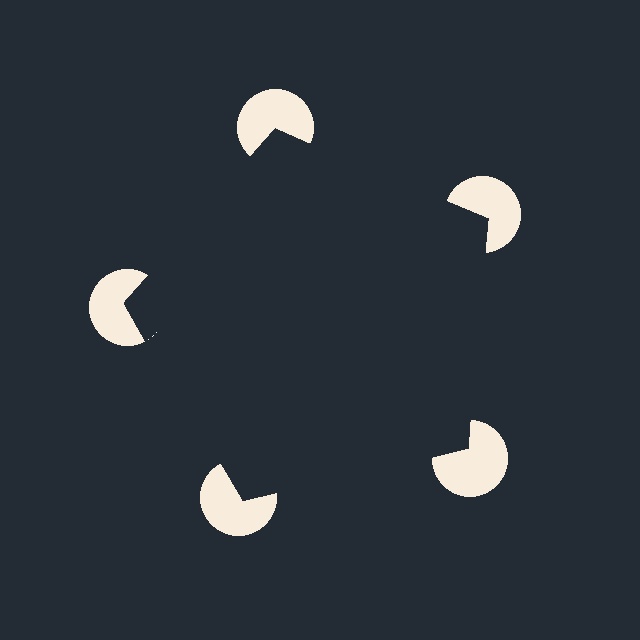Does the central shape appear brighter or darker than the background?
It typically appears slightly darker than the background, even though no actual brightness change is drawn.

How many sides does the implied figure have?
5 sides.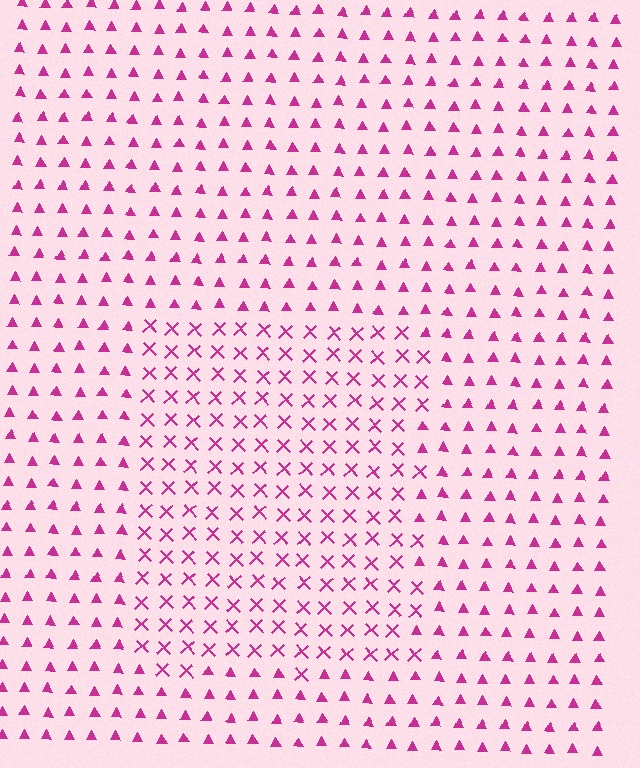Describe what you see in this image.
The image is filled with small magenta elements arranged in a uniform grid. A rectangle-shaped region contains X marks, while the surrounding area contains triangles. The boundary is defined purely by the change in element shape.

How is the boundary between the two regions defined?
The boundary is defined by a change in element shape: X marks inside vs. triangles outside. All elements share the same color and spacing.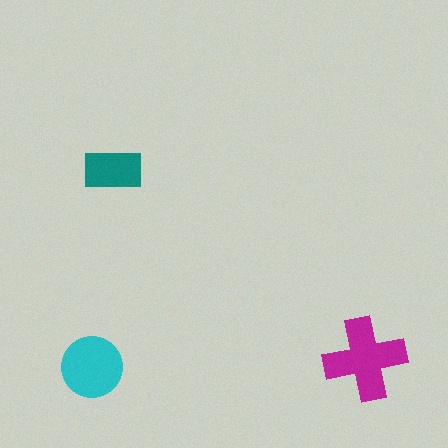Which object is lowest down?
The cyan circle is bottommost.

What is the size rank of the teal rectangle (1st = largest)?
3rd.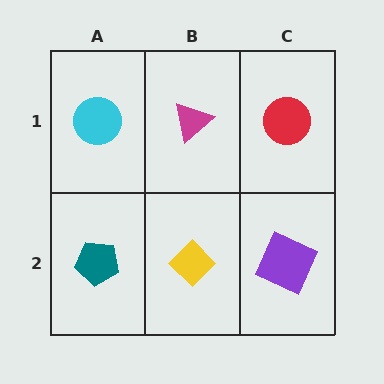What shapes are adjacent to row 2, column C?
A red circle (row 1, column C), a yellow diamond (row 2, column B).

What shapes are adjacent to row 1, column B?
A yellow diamond (row 2, column B), a cyan circle (row 1, column A), a red circle (row 1, column C).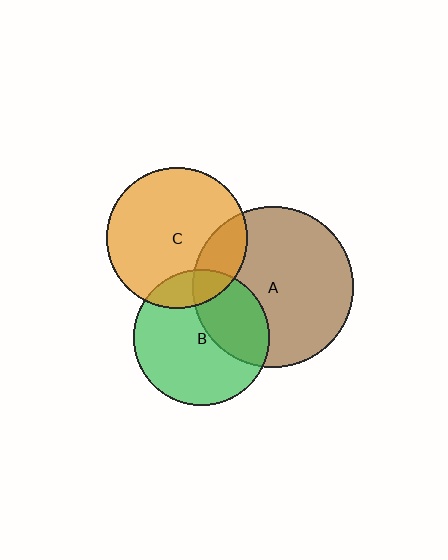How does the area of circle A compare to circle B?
Approximately 1.4 times.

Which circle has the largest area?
Circle A (brown).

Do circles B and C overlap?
Yes.